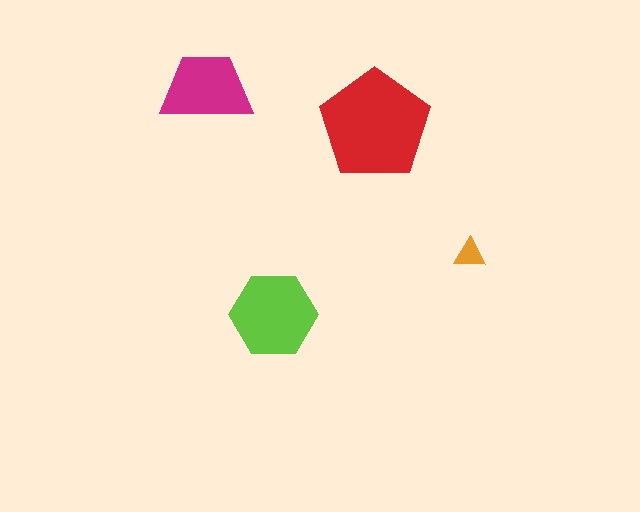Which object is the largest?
The red pentagon.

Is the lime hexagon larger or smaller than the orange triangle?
Larger.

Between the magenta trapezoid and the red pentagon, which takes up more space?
The red pentagon.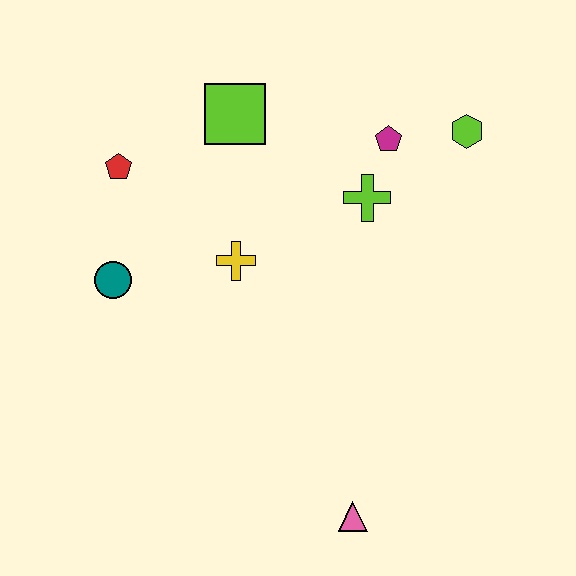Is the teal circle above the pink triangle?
Yes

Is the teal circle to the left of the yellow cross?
Yes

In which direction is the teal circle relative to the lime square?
The teal circle is below the lime square.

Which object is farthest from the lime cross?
The pink triangle is farthest from the lime cross.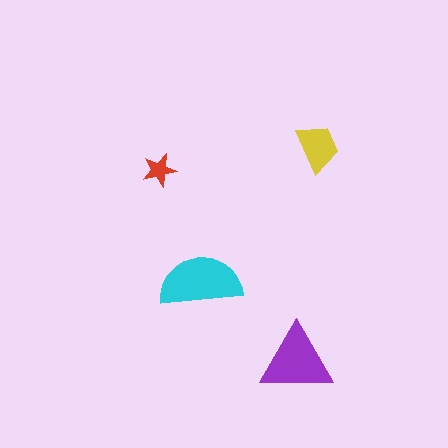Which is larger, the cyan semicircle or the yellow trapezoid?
The cyan semicircle.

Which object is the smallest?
The red star.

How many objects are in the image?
There are 4 objects in the image.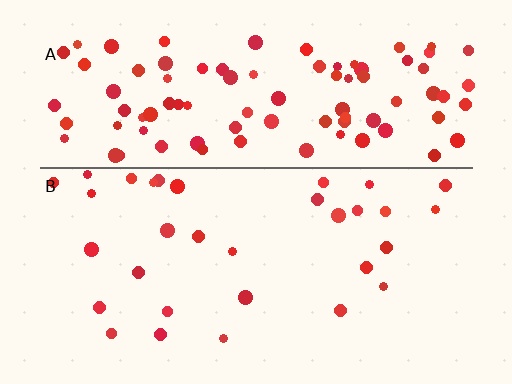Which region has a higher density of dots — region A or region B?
A (the top).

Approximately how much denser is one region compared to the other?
Approximately 3.1× — region A over region B.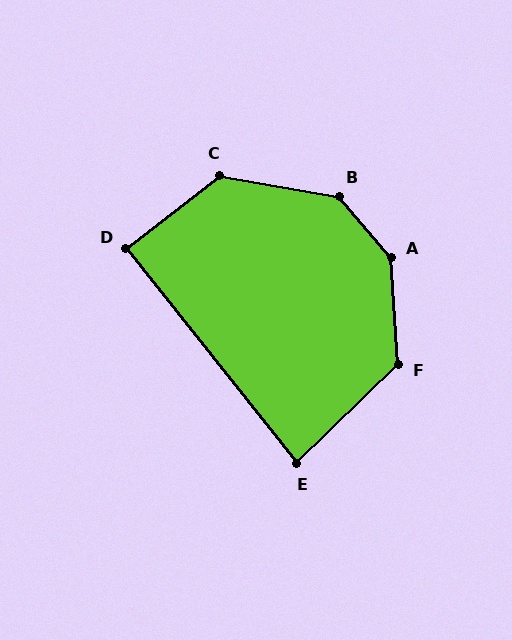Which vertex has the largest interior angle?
A, at approximately 143 degrees.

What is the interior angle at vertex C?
Approximately 132 degrees (obtuse).